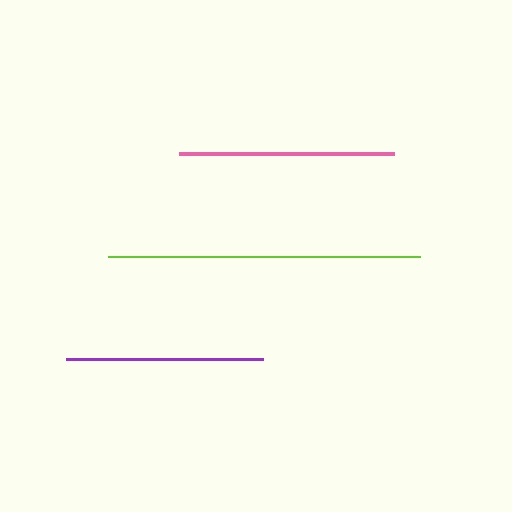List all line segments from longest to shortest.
From longest to shortest: lime, pink, purple.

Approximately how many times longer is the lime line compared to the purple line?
The lime line is approximately 1.6 times the length of the purple line.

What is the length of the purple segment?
The purple segment is approximately 197 pixels long.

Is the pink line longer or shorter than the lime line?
The lime line is longer than the pink line.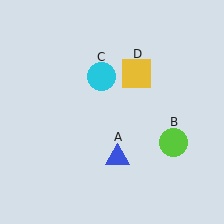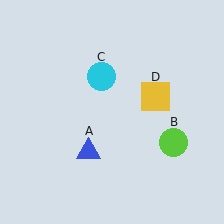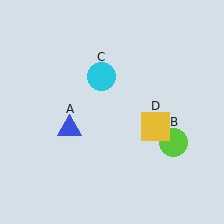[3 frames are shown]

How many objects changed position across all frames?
2 objects changed position: blue triangle (object A), yellow square (object D).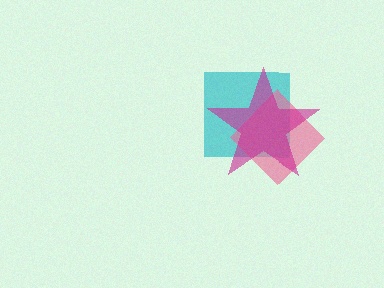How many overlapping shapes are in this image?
There are 3 overlapping shapes in the image.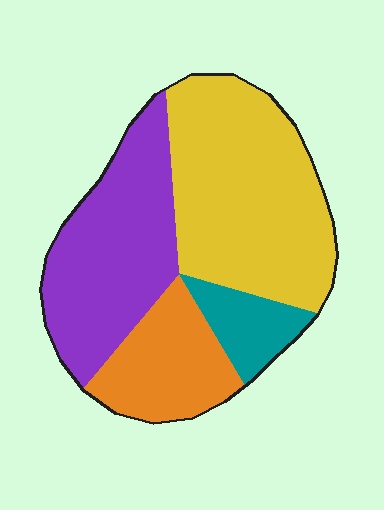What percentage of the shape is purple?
Purple covers 32% of the shape.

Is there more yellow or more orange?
Yellow.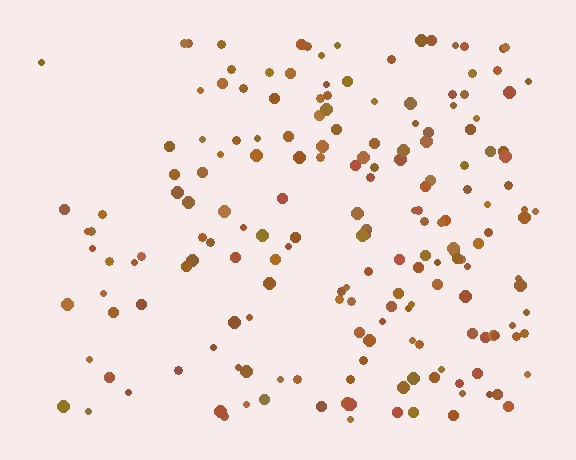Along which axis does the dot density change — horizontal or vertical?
Horizontal.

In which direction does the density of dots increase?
From left to right, with the right side densest.